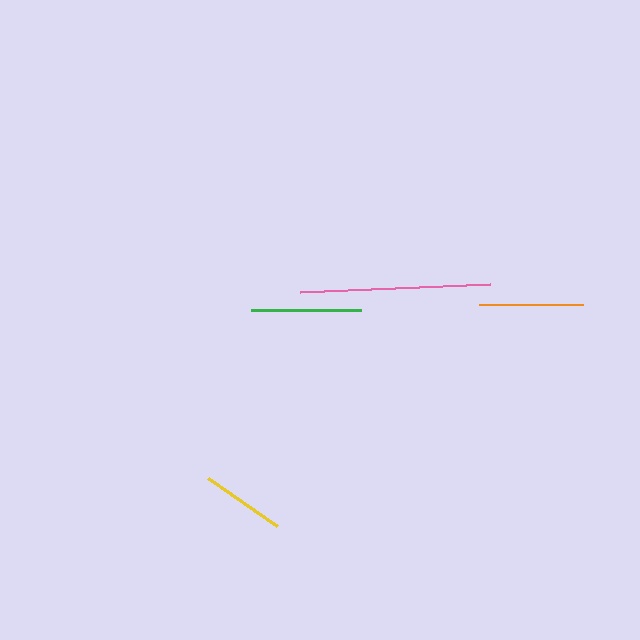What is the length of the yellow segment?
The yellow segment is approximately 84 pixels long.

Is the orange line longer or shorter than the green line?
The green line is longer than the orange line.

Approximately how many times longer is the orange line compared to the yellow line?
The orange line is approximately 1.2 times the length of the yellow line.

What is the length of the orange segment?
The orange segment is approximately 104 pixels long.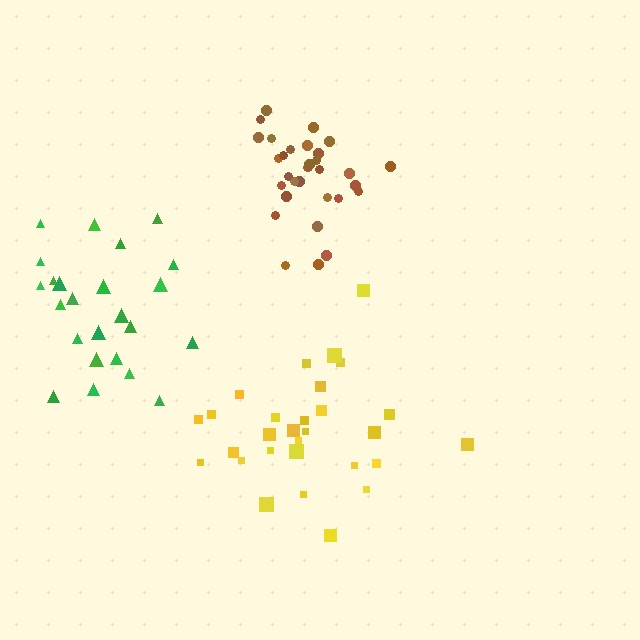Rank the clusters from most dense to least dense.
brown, green, yellow.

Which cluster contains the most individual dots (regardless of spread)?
Brown (32).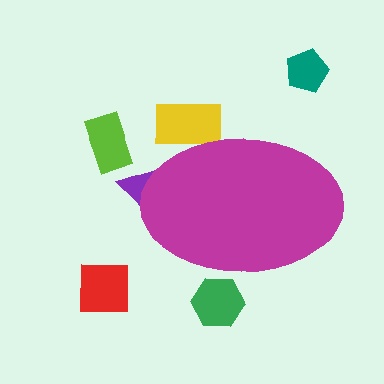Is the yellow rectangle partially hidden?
Yes, the yellow rectangle is partially hidden behind the magenta ellipse.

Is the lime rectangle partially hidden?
No, the lime rectangle is fully visible.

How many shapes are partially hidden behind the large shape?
3 shapes are partially hidden.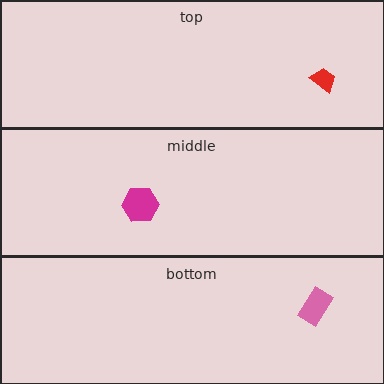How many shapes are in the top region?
1.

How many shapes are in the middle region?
1.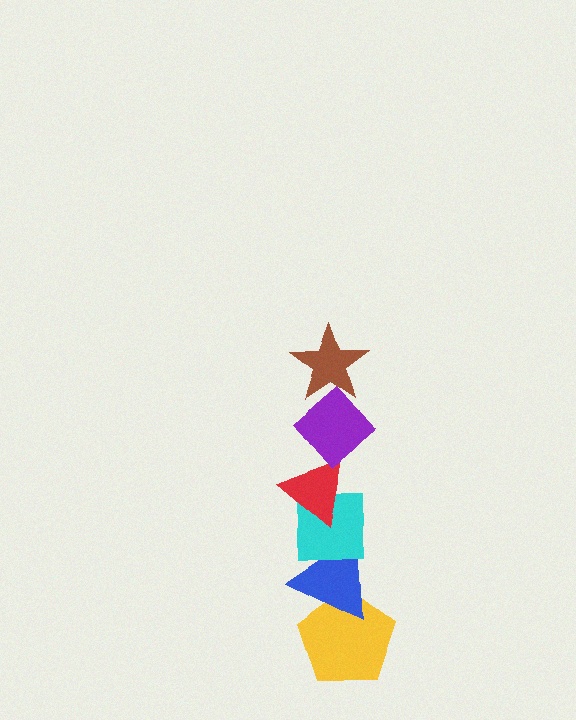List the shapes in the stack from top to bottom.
From top to bottom: the brown star, the purple diamond, the red triangle, the cyan square, the blue triangle, the yellow pentagon.